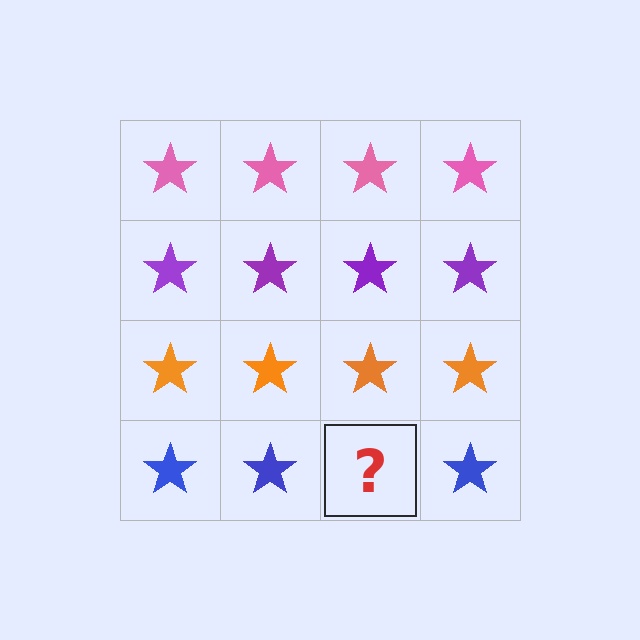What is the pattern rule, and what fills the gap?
The rule is that each row has a consistent color. The gap should be filled with a blue star.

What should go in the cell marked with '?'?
The missing cell should contain a blue star.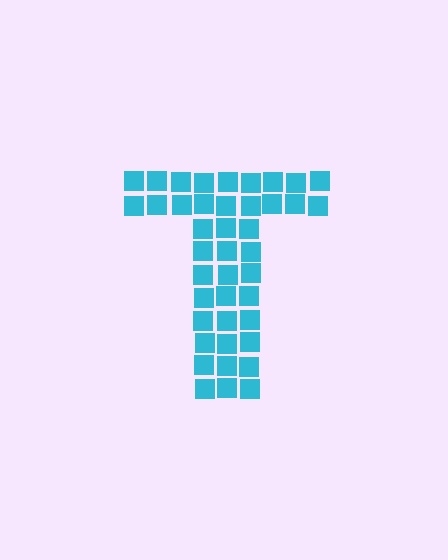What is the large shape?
The large shape is the letter T.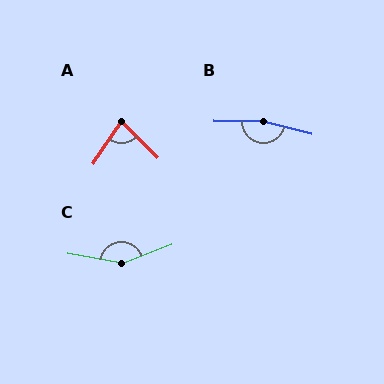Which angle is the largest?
B, at approximately 165 degrees.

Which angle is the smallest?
A, at approximately 79 degrees.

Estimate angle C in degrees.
Approximately 149 degrees.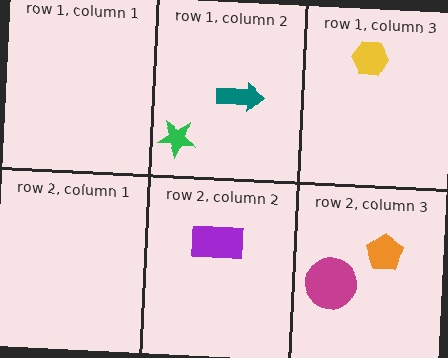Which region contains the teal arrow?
The row 1, column 2 region.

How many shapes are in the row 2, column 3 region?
2.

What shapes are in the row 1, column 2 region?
The teal arrow, the green star.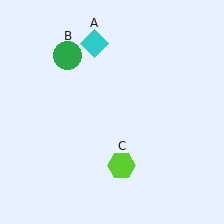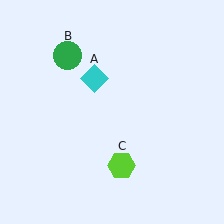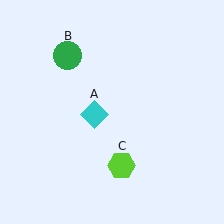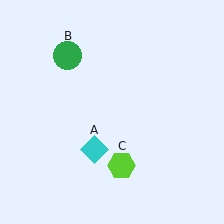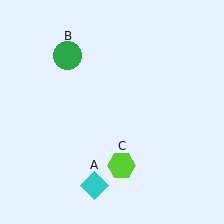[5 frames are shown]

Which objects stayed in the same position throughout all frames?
Green circle (object B) and lime hexagon (object C) remained stationary.